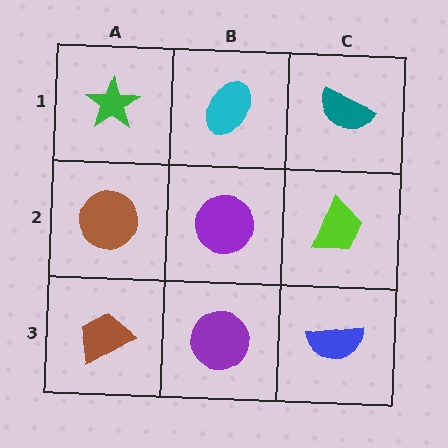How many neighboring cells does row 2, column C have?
3.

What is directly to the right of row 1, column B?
A teal semicircle.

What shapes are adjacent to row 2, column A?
A green star (row 1, column A), a brown trapezoid (row 3, column A), a purple circle (row 2, column B).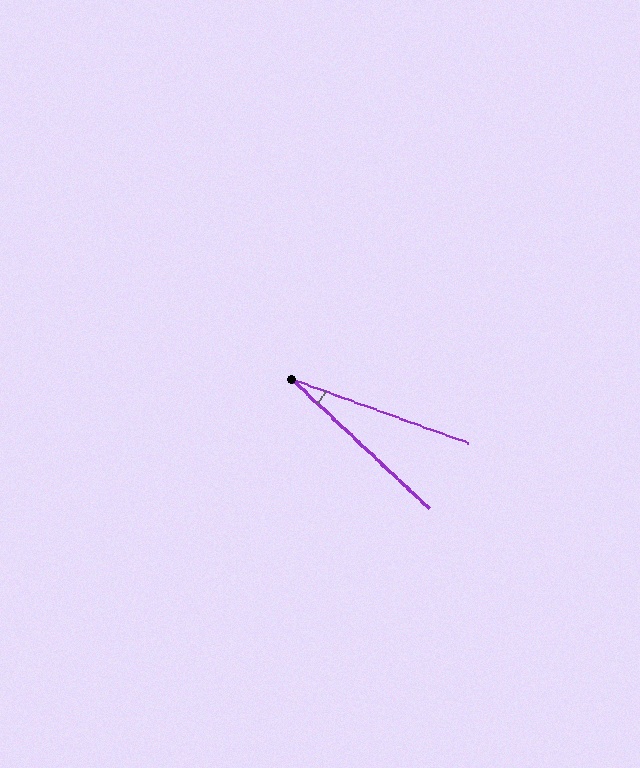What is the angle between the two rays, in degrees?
Approximately 23 degrees.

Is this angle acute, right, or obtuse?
It is acute.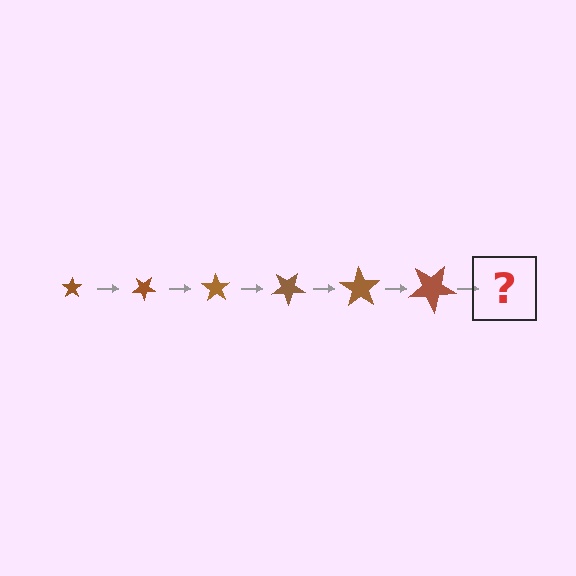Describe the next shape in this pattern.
It should be a star, larger than the previous one and rotated 210 degrees from the start.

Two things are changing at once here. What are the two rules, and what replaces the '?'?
The two rules are that the star grows larger each step and it rotates 35 degrees each step. The '?' should be a star, larger than the previous one and rotated 210 degrees from the start.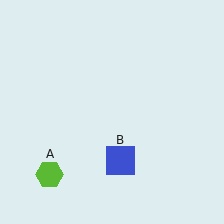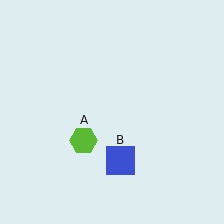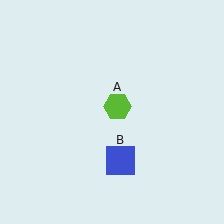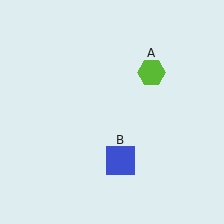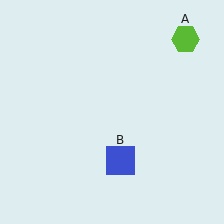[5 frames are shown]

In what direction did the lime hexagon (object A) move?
The lime hexagon (object A) moved up and to the right.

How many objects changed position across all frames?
1 object changed position: lime hexagon (object A).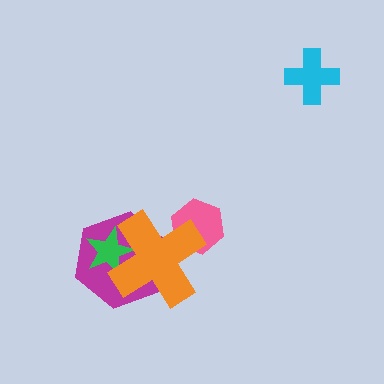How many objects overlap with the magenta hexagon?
2 objects overlap with the magenta hexagon.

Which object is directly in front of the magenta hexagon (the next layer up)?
The green star is directly in front of the magenta hexagon.